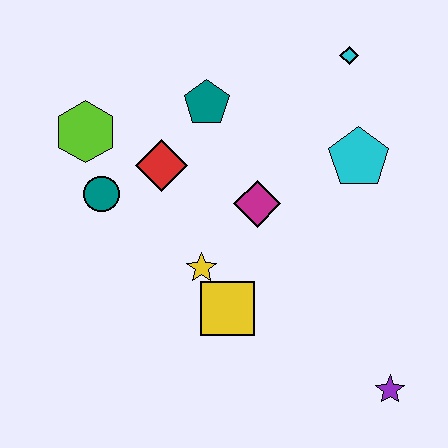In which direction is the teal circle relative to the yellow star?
The teal circle is to the left of the yellow star.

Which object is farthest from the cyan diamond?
The purple star is farthest from the cyan diamond.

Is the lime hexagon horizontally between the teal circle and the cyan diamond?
No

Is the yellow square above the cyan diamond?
No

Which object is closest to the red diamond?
The teal circle is closest to the red diamond.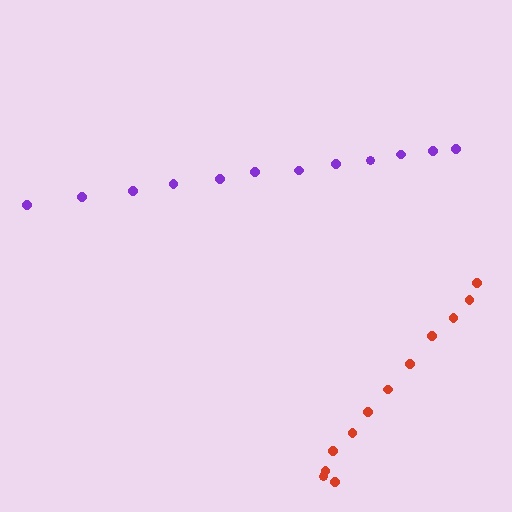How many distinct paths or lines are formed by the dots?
There are 2 distinct paths.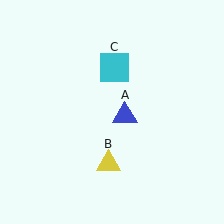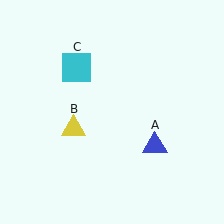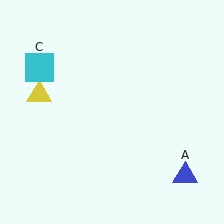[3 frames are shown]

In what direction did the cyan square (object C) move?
The cyan square (object C) moved left.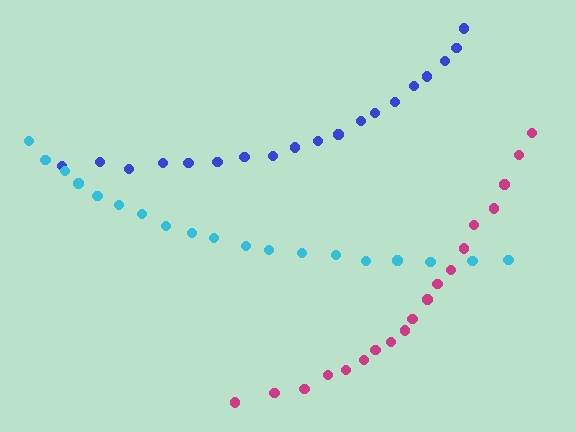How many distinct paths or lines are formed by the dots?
There are 3 distinct paths.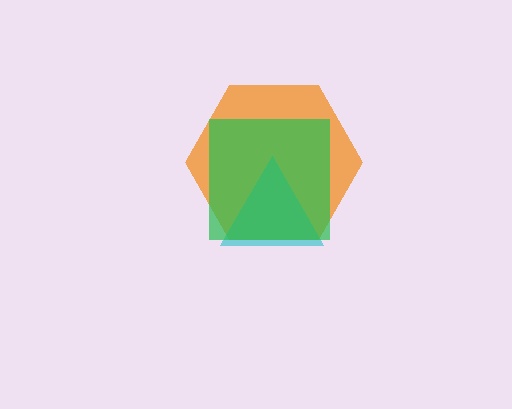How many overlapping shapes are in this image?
There are 3 overlapping shapes in the image.